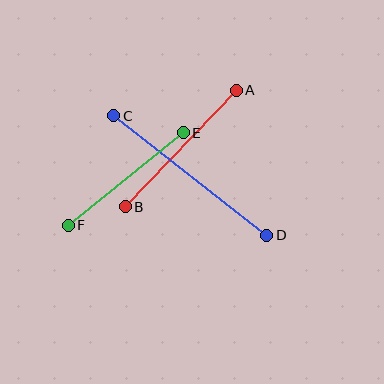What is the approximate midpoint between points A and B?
The midpoint is at approximately (181, 148) pixels.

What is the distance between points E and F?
The distance is approximately 147 pixels.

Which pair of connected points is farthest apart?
Points C and D are farthest apart.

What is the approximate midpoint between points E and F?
The midpoint is at approximately (126, 179) pixels.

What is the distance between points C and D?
The distance is approximately 194 pixels.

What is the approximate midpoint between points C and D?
The midpoint is at approximately (190, 175) pixels.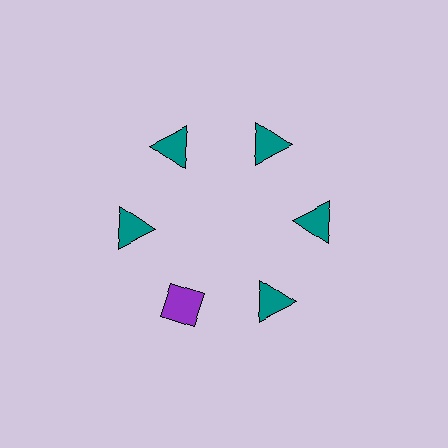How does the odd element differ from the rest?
It differs in both color (purple instead of teal) and shape (diamond instead of triangle).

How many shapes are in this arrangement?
There are 6 shapes arranged in a ring pattern.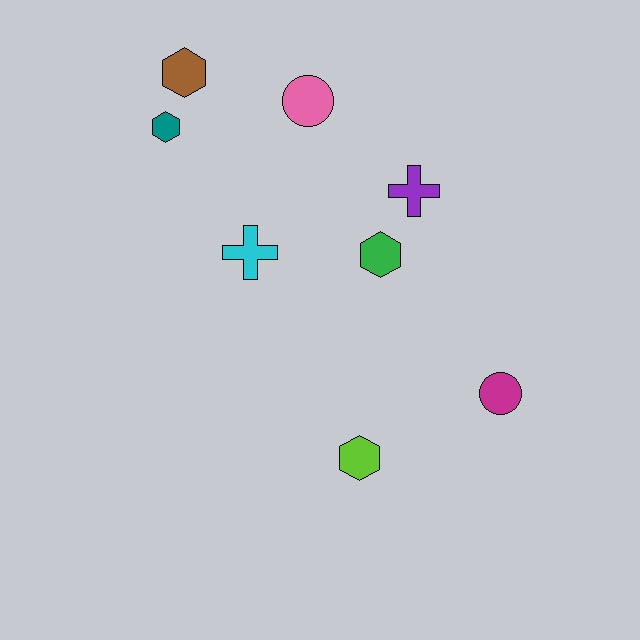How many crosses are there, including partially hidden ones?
There are 2 crosses.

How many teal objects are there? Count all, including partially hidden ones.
There is 1 teal object.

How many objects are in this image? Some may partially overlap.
There are 8 objects.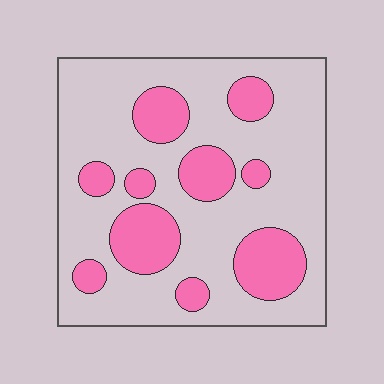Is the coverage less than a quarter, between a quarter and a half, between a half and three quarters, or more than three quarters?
Between a quarter and a half.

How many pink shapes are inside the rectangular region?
10.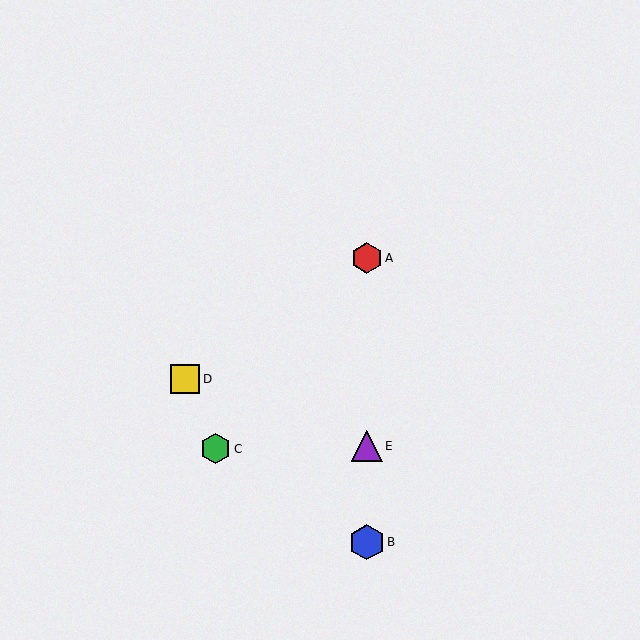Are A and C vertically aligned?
No, A is at x≈367 and C is at x≈215.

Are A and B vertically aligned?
Yes, both are at x≈367.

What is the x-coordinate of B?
Object B is at x≈367.